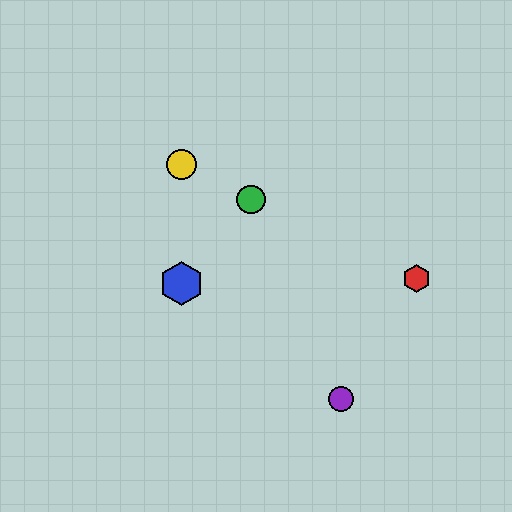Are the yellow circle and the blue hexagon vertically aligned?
Yes, both are at x≈181.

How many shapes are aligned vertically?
2 shapes (the blue hexagon, the yellow circle) are aligned vertically.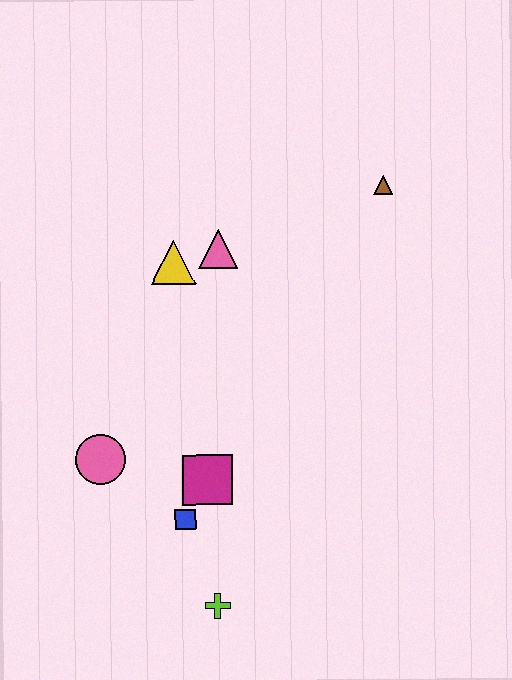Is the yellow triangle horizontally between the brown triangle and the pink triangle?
No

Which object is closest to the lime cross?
The blue square is closest to the lime cross.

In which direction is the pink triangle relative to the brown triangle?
The pink triangle is to the left of the brown triangle.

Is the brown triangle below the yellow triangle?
No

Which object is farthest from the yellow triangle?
The lime cross is farthest from the yellow triangle.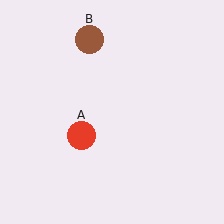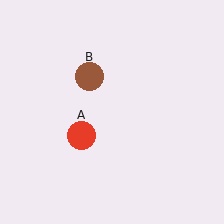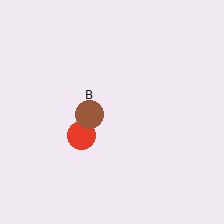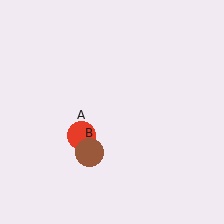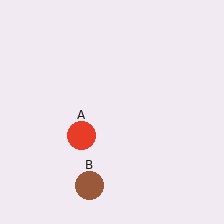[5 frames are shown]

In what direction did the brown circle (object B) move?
The brown circle (object B) moved down.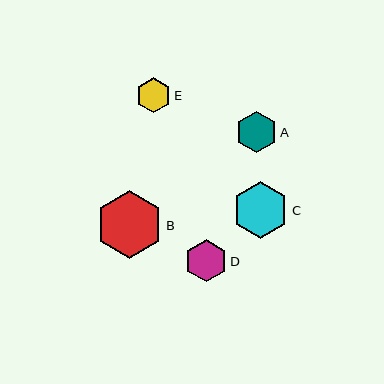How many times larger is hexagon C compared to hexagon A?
Hexagon C is approximately 1.4 times the size of hexagon A.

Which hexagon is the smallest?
Hexagon E is the smallest with a size of approximately 35 pixels.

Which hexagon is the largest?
Hexagon B is the largest with a size of approximately 68 pixels.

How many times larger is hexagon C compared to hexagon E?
Hexagon C is approximately 1.6 times the size of hexagon E.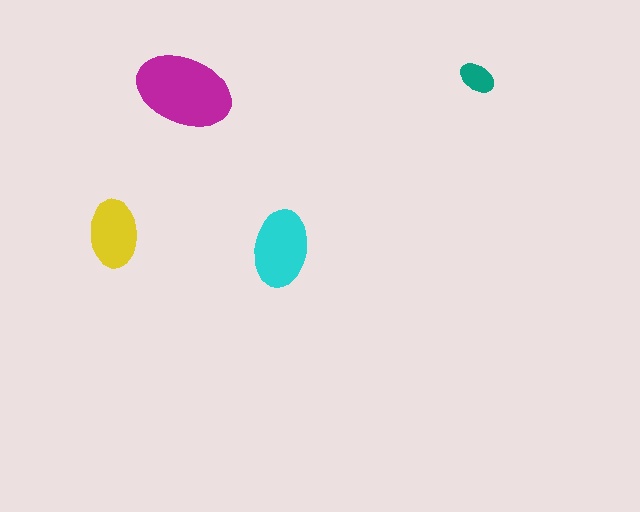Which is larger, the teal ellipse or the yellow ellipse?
The yellow one.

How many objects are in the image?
There are 4 objects in the image.